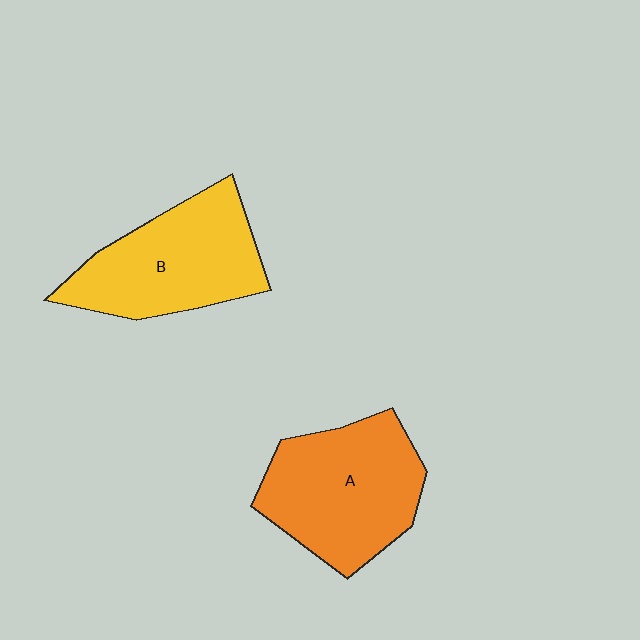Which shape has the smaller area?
Shape B (yellow).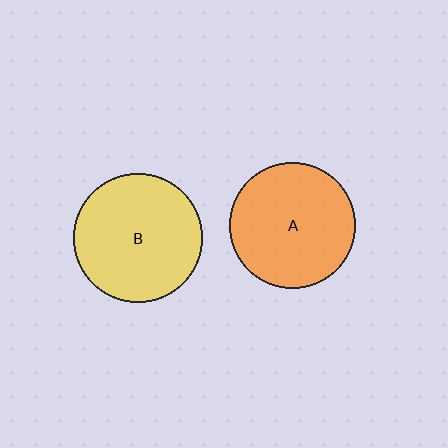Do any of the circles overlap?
No, none of the circles overlap.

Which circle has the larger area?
Circle B (yellow).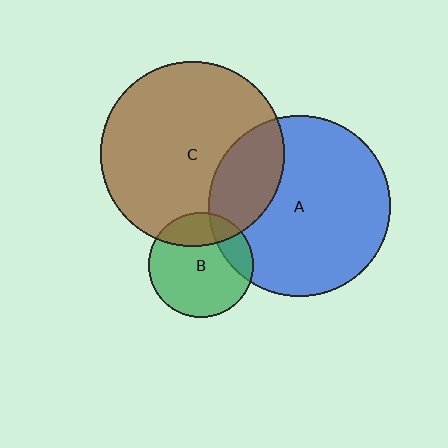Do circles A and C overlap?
Yes.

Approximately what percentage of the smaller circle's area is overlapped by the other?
Approximately 25%.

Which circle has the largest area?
Circle C (brown).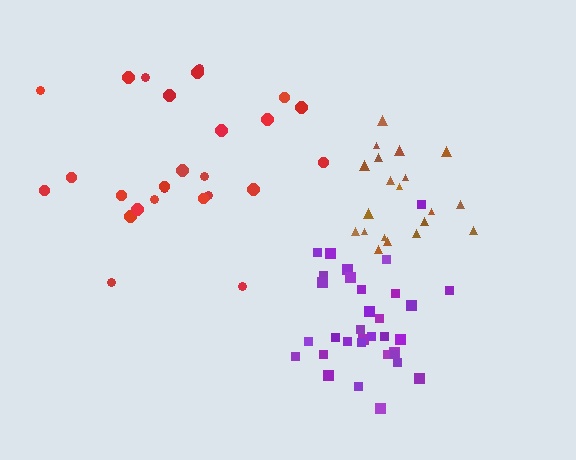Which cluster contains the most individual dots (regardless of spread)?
Purple (33).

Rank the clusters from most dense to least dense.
purple, brown, red.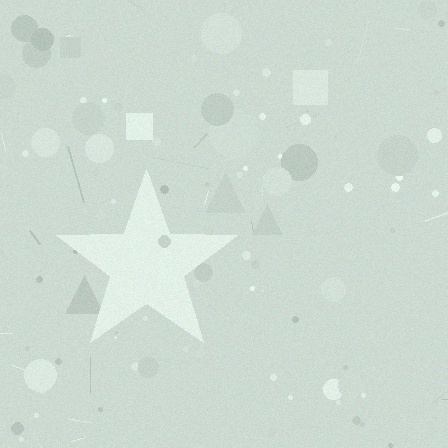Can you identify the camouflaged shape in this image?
The camouflaged shape is a star.